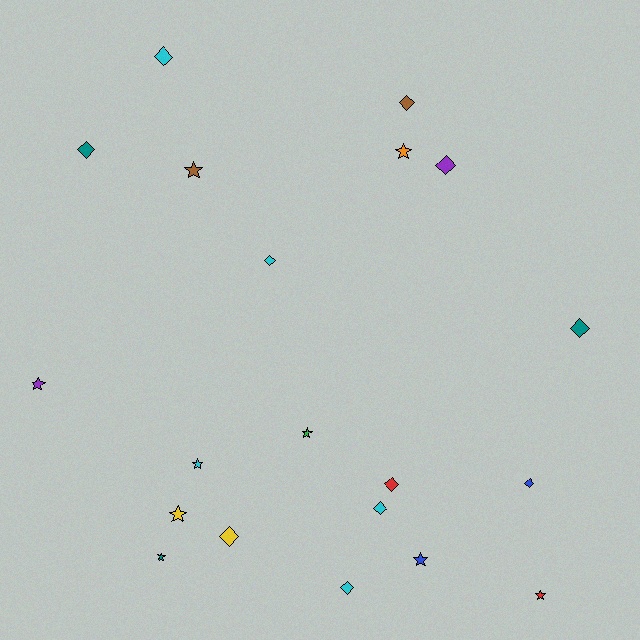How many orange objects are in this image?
There is 1 orange object.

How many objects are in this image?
There are 20 objects.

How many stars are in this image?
There are 9 stars.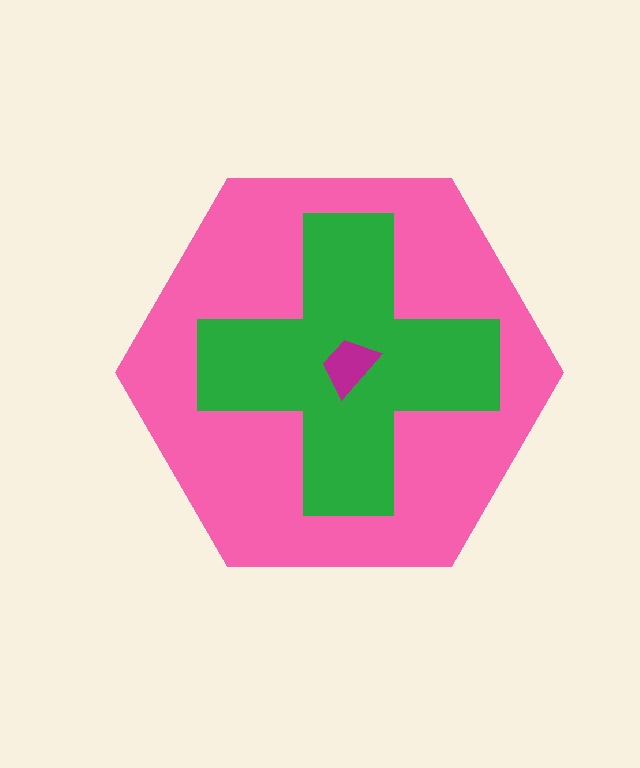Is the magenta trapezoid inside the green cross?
Yes.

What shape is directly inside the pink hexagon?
The green cross.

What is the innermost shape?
The magenta trapezoid.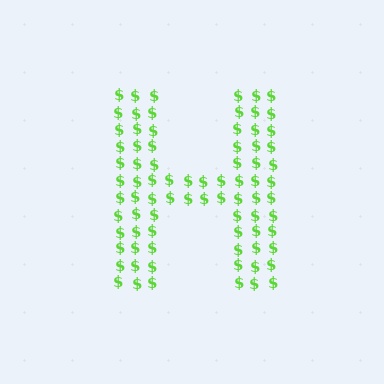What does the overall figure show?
The overall figure shows the letter H.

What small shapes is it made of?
It is made of small dollar signs.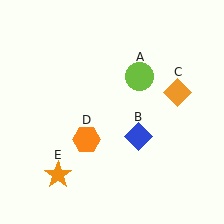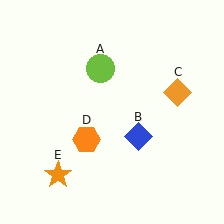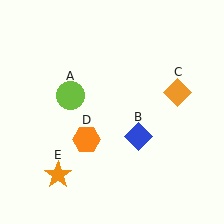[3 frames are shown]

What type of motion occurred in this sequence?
The lime circle (object A) rotated counterclockwise around the center of the scene.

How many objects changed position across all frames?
1 object changed position: lime circle (object A).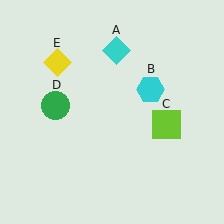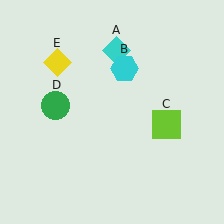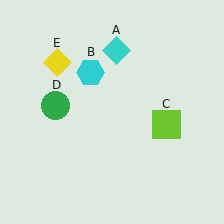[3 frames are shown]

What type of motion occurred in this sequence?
The cyan hexagon (object B) rotated counterclockwise around the center of the scene.